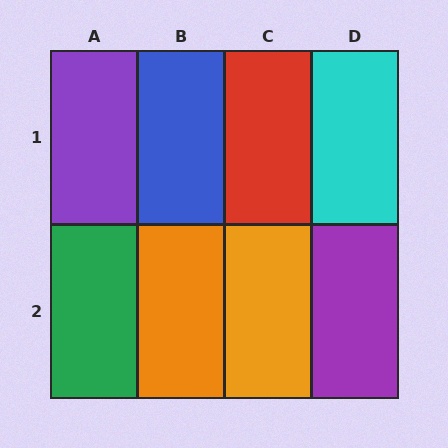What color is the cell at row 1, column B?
Blue.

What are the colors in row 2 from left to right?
Green, orange, orange, purple.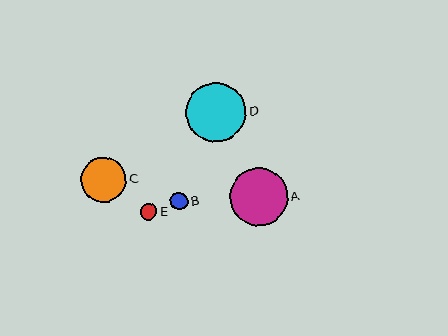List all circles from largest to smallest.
From largest to smallest: D, A, C, B, E.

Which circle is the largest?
Circle D is the largest with a size of approximately 60 pixels.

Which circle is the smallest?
Circle E is the smallest with a size of approximately 16 pixels.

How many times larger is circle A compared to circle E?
Circle A is approximately 3.5 times the size of circle E.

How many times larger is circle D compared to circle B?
Circle D is approximately 3.4 times the size of circle B.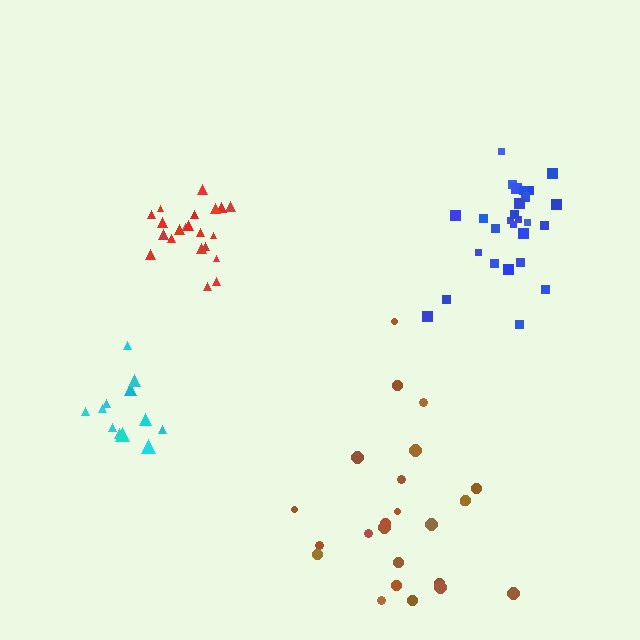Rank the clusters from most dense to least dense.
red, blue, cyan, brown.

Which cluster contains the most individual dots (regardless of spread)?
Blue (28).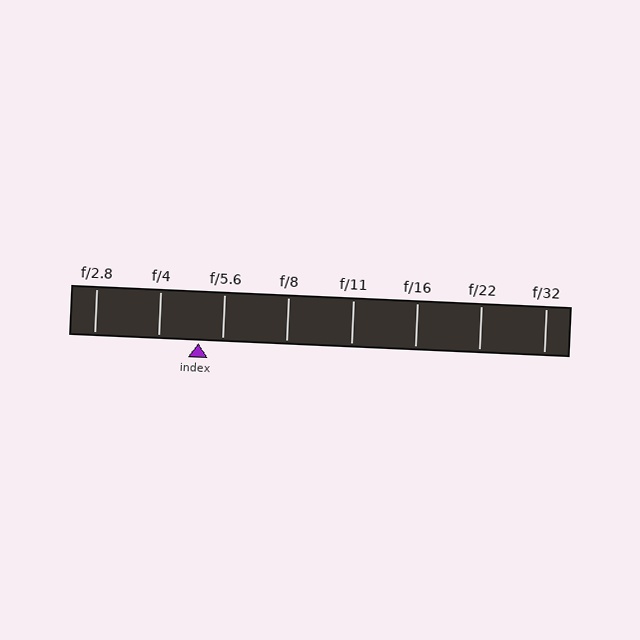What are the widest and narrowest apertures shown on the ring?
The widest aperture shown is f/2.8 and the narrowest is f/32.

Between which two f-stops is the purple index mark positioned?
The index mark is between f/4 and f/5.6.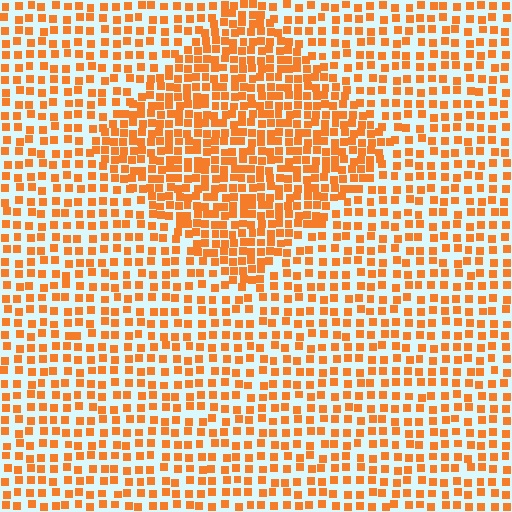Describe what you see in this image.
The image contains small orange elements arranged at two different densities. A diamond-shaped region is visible where the elements are more densely packed than the surrounding area.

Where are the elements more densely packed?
The elements are more densely packed inside the diamond boundary.